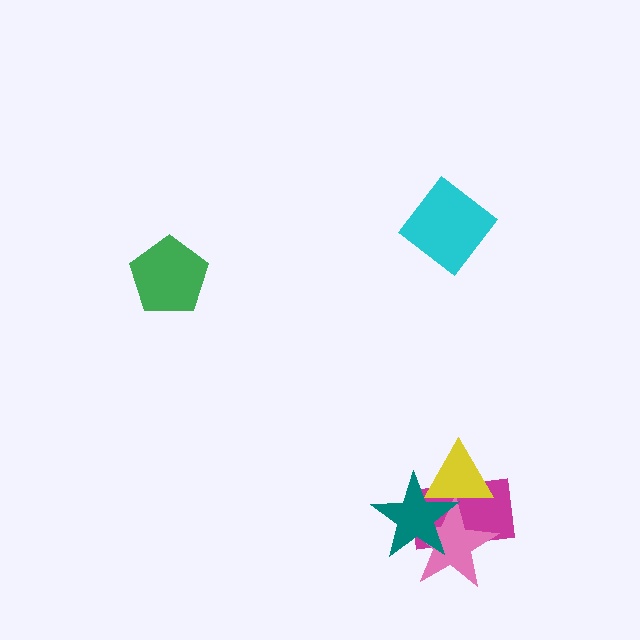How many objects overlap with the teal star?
3 objects overlap with the teal star.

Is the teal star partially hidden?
No, no other shape covers it.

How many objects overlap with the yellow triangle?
3 objects overlap with the yellow triangle.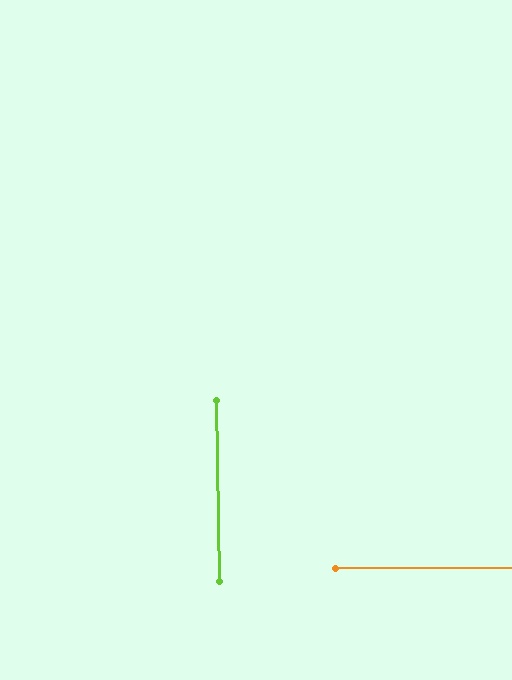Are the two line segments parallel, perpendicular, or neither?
Perpendicular — they meet at approximately 89°.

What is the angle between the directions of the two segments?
Approximately 89 degrees.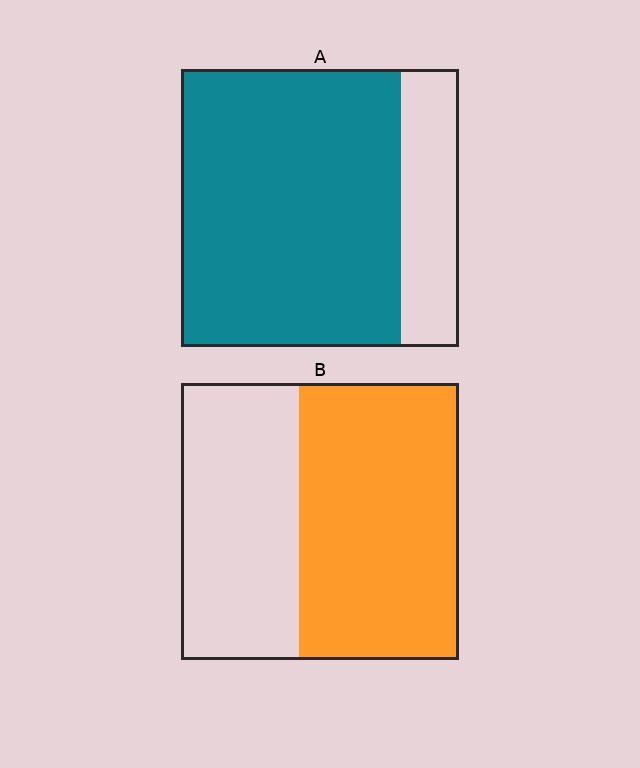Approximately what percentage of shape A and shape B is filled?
A is approximately 80% and B is approximately 60%.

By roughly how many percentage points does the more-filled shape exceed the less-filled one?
By roughly 20 percentage points (A over B).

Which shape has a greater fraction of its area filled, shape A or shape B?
Shape A.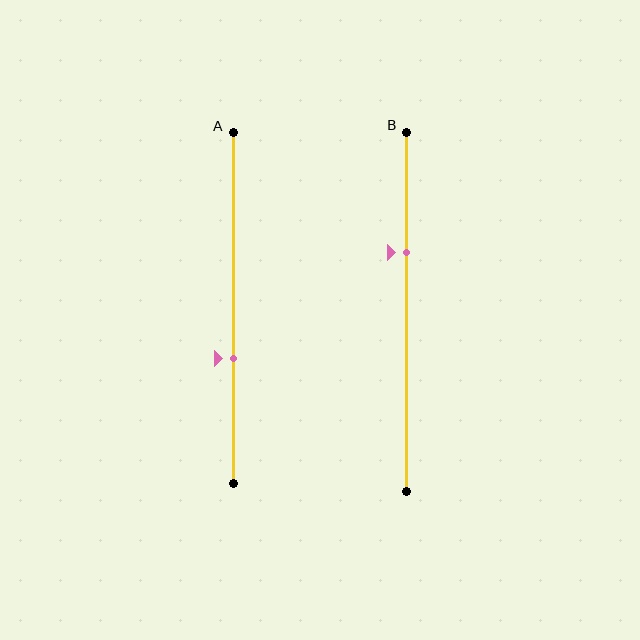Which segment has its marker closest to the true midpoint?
Segment A has its marker closest to the true midpoint.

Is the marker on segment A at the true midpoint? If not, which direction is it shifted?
No, the marker on segment A is shifted downward by about 14% of the segment length.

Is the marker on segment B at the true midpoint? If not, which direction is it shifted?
No, the marker on segment B is shifted upward by about 16% of the segment length.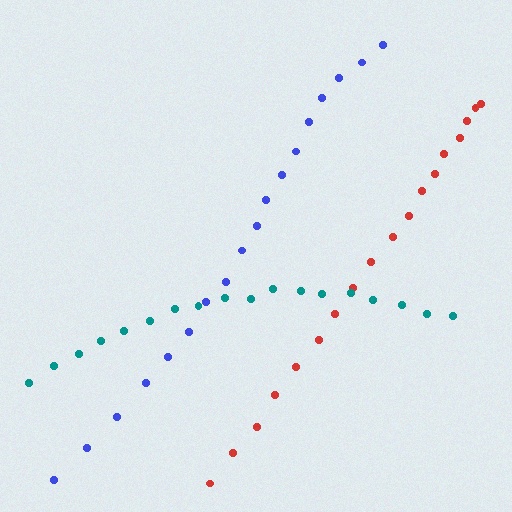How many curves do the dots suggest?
There are 3 distinct paths.